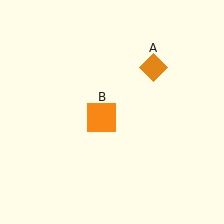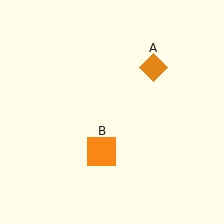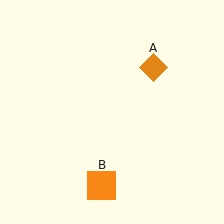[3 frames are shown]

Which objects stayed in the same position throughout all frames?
Orange diamond (object A) remained stationary.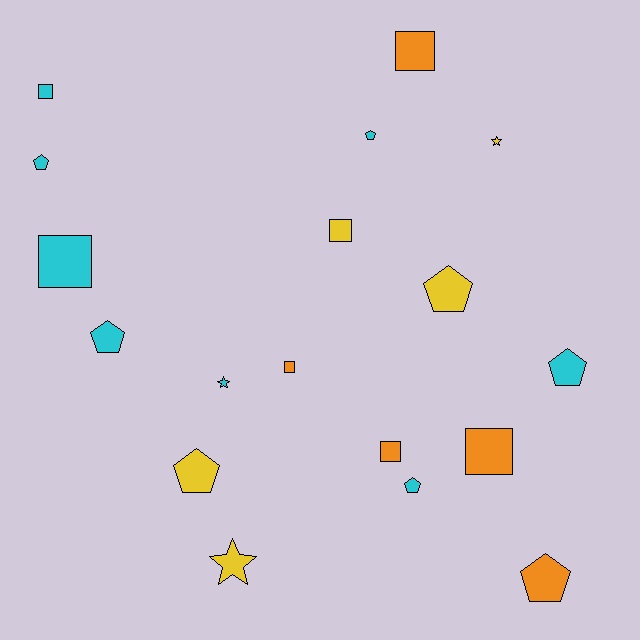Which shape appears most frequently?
Pentagon, with 8 objects.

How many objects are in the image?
There are 18 objects.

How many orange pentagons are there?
There is 1 orange pentagon.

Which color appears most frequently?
Cyan, with 8 objects.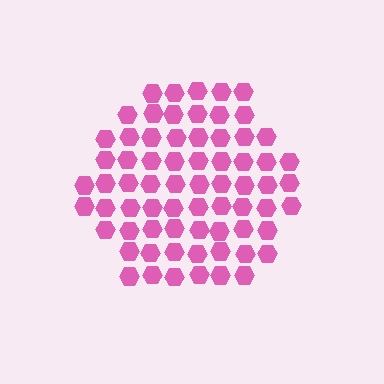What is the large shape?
The large shape is a hexagon.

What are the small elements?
The small elements are hexagons.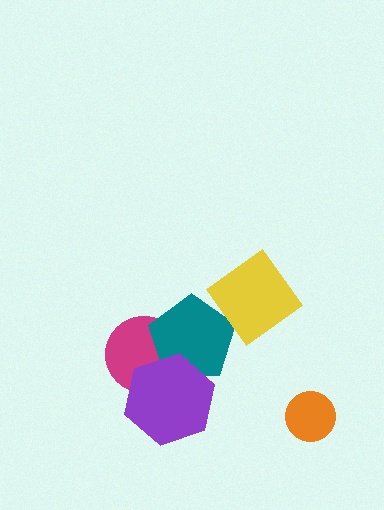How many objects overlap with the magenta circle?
2 objects overlap with the magenta circle.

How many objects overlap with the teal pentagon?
3 objects overlap with the teal pentagon.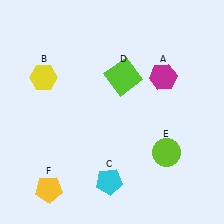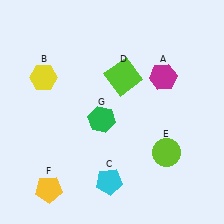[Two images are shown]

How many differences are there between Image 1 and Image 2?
There is 1 difference between the two images.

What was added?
A green hexagon (G) was added in Image 2.